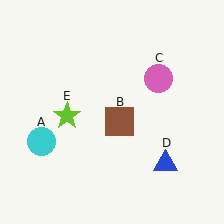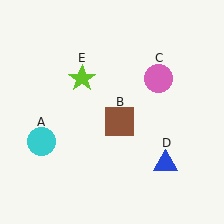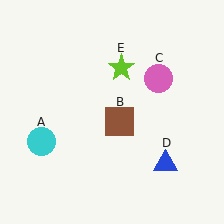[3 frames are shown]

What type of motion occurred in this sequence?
The lime star (object E) rotated clockwise around the center of the scene.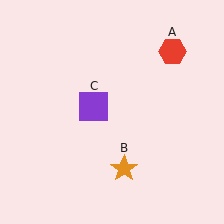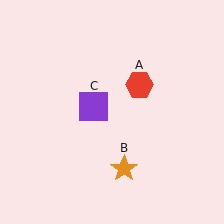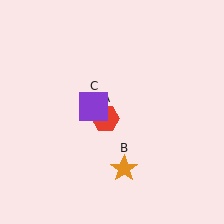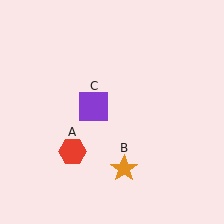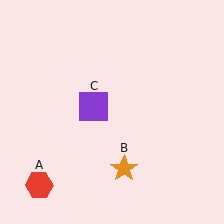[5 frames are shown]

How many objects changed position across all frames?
1 object changed position: red hexagon (object A).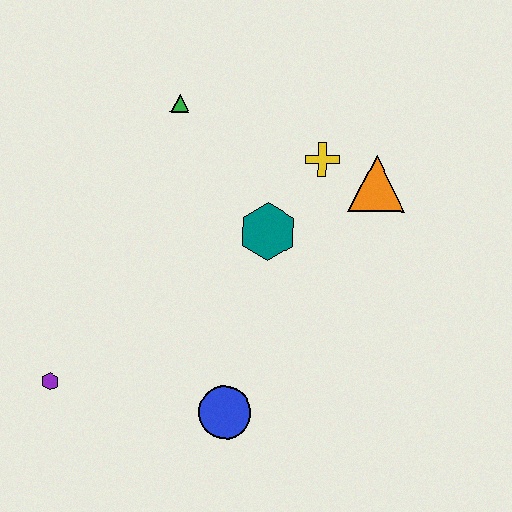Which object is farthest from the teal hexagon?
The purple hexagon is farthest from the teal hexagon.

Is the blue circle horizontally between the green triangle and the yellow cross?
Yes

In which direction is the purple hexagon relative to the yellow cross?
The purple hexagon is to the left of the yellow cross.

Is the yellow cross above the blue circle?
Yes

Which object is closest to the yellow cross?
The orange triangle is closest to the yellow cross.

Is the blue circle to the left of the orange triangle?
Yes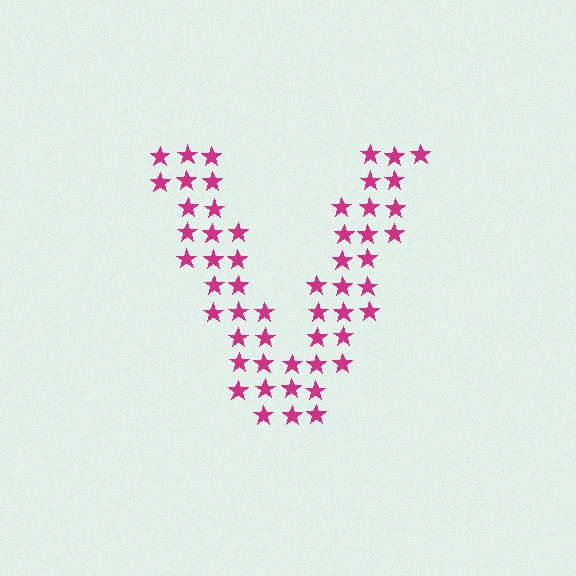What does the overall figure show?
The overall figure shows the letter V.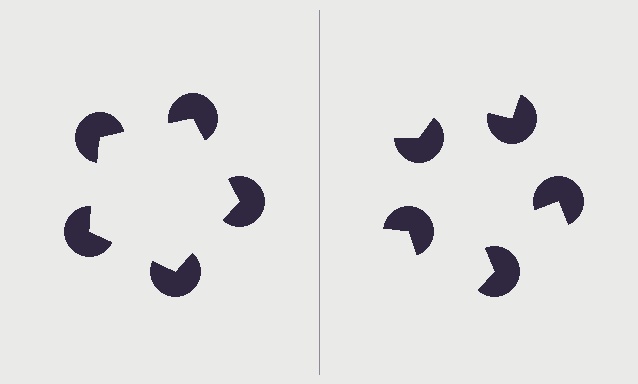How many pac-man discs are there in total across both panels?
10 — 5 on each side.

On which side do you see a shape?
An illusory pentagon appears on the left side. On the right side the wedge cuts are rotated, so no coherent shape forms.